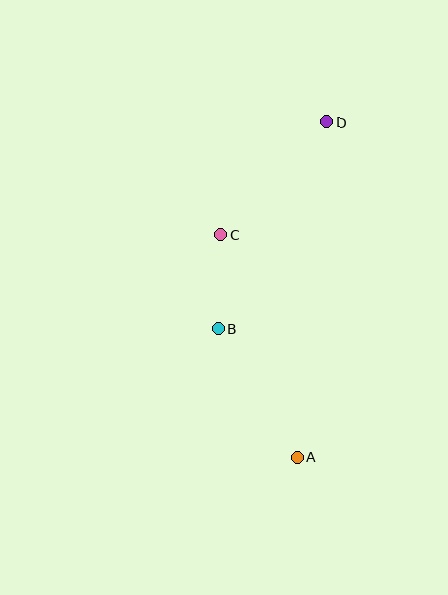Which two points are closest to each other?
Points B and C are closest to each other.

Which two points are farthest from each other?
Points A and D are farthest from each other.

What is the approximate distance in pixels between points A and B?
The distance between A and B is approximately 151 pixels.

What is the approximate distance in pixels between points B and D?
The distance between B and D is approximately 234 pixels.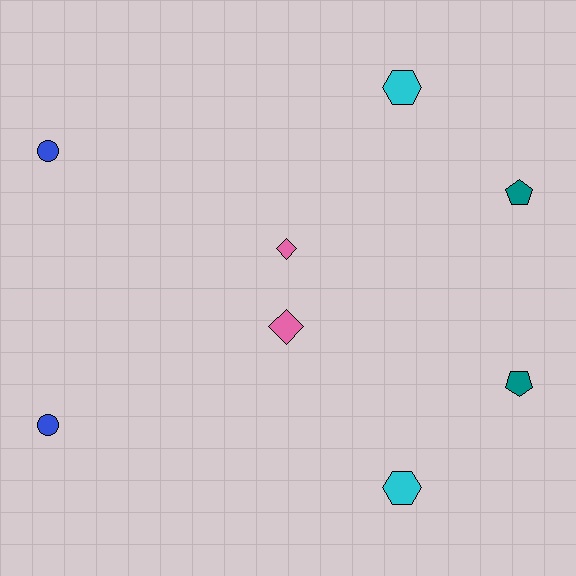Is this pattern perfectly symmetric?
No, the pattern is not perfectly symmetric. The pink diamond on the bottom side has a different size than its mirror counterpart.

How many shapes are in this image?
There are 8 shapes in this image.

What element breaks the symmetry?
The pink diamond on the bottom side has a different size than its mirror counterpart.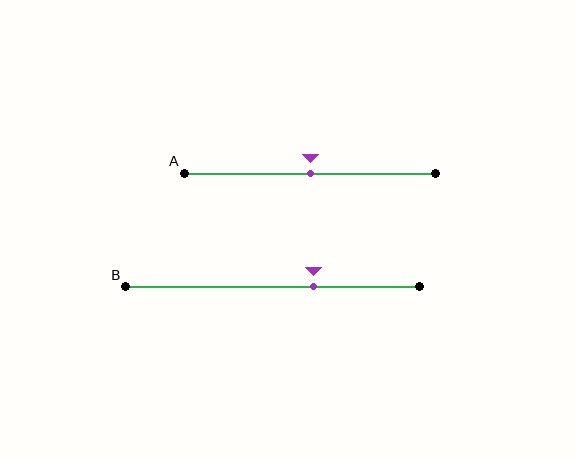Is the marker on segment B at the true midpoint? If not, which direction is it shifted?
No, the marker on segment B is shifted to the right by about 14% of the segment length.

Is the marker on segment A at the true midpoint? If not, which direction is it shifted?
Yes, the marker on segment A is at the true midpoint.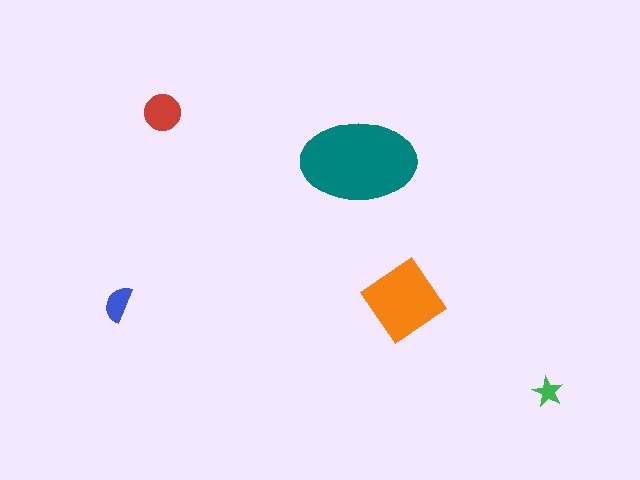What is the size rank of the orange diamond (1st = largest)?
2nd.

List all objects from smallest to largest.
The green star, the blue semicircle, the red circle, the orange diamond, the teal ellipse.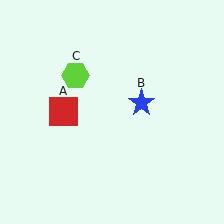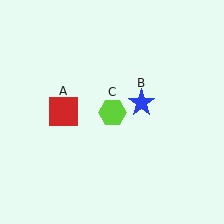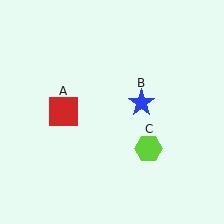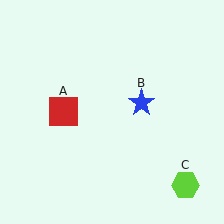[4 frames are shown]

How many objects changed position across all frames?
1 object changed position: lime hexagon (object C).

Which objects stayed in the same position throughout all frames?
Red square (object A) and blue star (object B) remained stationary.